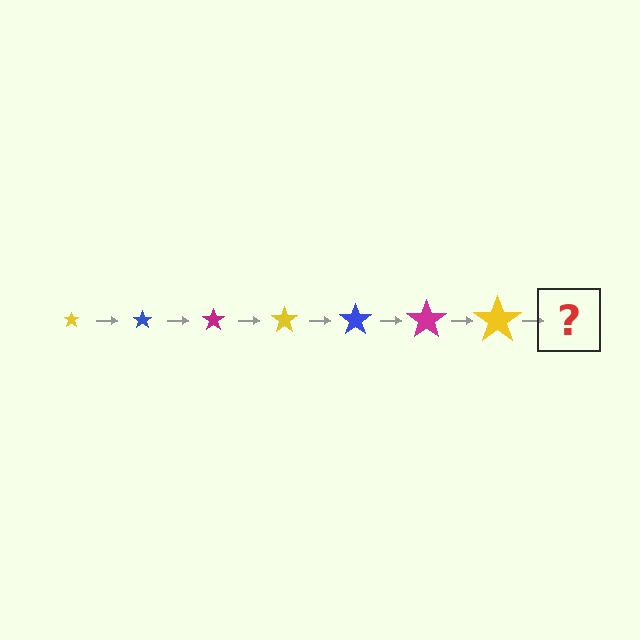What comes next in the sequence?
The next element should be a blue star, larger than the previous one.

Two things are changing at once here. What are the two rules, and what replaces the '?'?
The two rules are that the star grows larger each step and the color cycles through yellow, blue, and magenta. The '?' should be a blue star, larger than the previous one.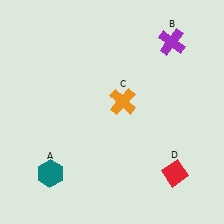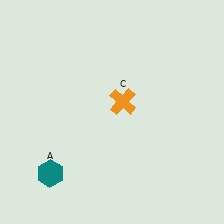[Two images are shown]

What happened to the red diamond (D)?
The red diamond (D) was removed in Image 2. It was in the bottom-right area of Image 1.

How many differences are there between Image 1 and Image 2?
There are 2 differences between the two images.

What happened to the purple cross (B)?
The purple cross (B) was removed in Image 2. It was in the top-right area of Image 1.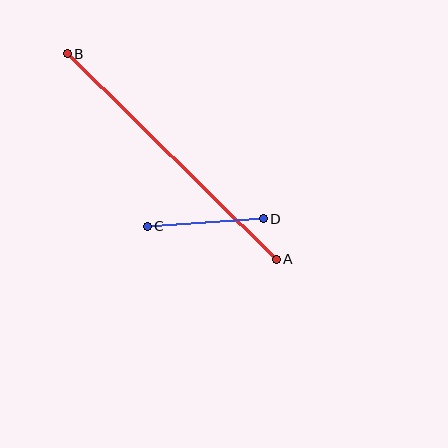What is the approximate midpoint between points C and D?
The midpoint is at approximately (205, 222) pixels.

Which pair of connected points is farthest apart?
Points A and B are farthest apart.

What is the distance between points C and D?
The distance is approximately 116 pixels.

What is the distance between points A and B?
The distance is approximately 293 pixels.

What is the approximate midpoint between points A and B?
The midpoint is at approximately (172, 156) pixels.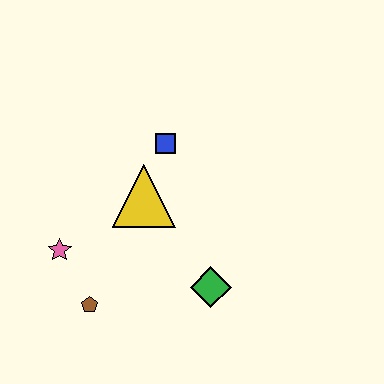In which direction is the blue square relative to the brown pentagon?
The blue square is above the brown pentagon.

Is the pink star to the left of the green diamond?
Yes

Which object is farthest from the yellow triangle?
The brown pentagon is farthest from the yellow triangle.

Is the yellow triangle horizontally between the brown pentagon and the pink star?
No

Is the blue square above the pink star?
Yes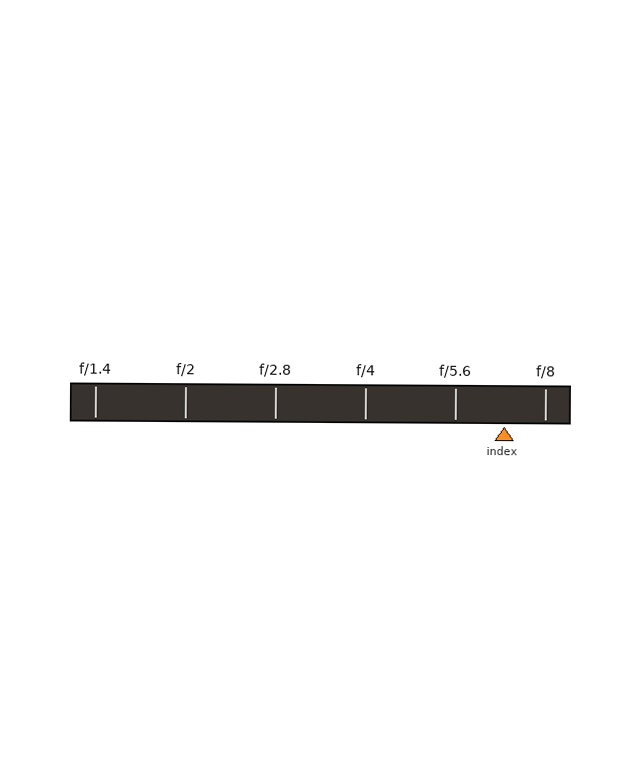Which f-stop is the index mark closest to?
The index mark is closest to f/8.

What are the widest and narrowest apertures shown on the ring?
The widest aperture shown is f/1.4 and the narrowest is f/8.